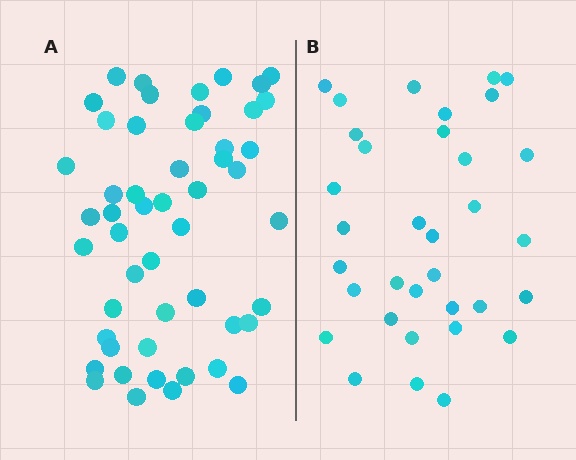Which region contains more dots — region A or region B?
Region A (the left region) has more dots.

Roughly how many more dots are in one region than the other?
Region A has approximately 15 more dots than region B.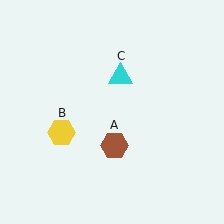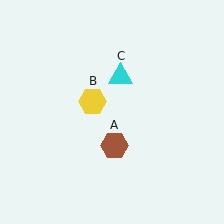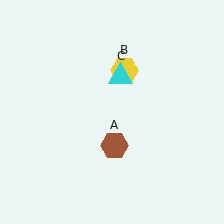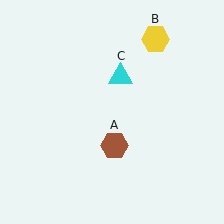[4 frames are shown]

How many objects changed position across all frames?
1 object changed position: yellow hexagon (object B).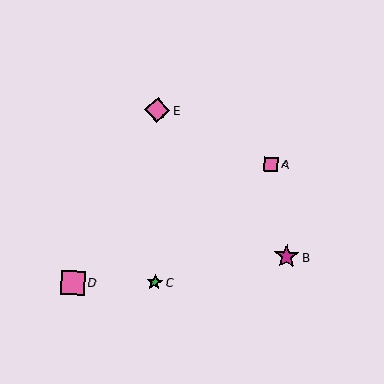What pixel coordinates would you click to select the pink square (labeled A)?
Click at (271, 164) to select the pink square A.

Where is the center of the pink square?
The center of the pink square is at (271, 164).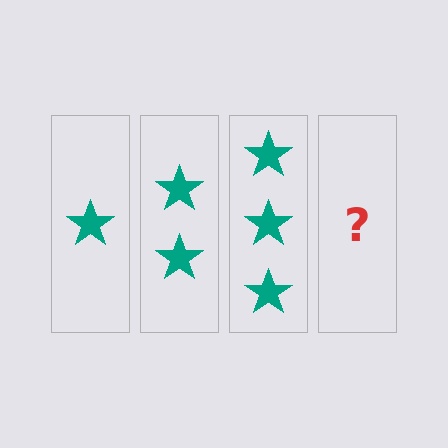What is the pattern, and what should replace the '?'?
The pattern is that each step adds one more star. The '?' should be 4 stars.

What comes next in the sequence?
The next element should be 4 stars.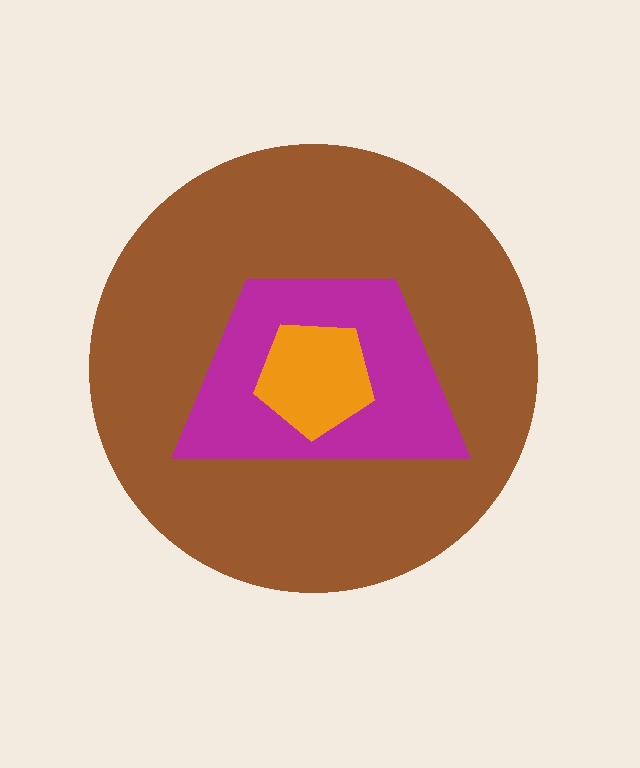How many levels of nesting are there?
3.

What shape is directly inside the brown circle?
The magenta trapezoid.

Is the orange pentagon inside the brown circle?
Yes.